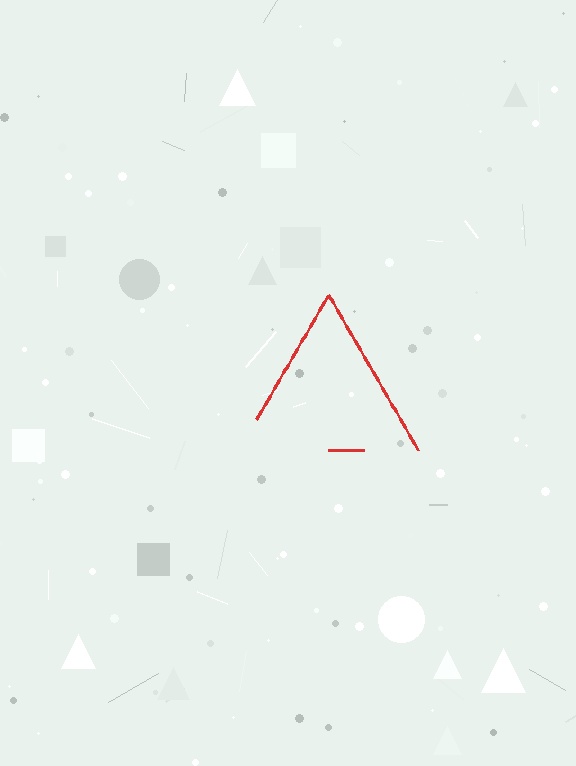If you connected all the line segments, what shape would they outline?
They would outline a triangle.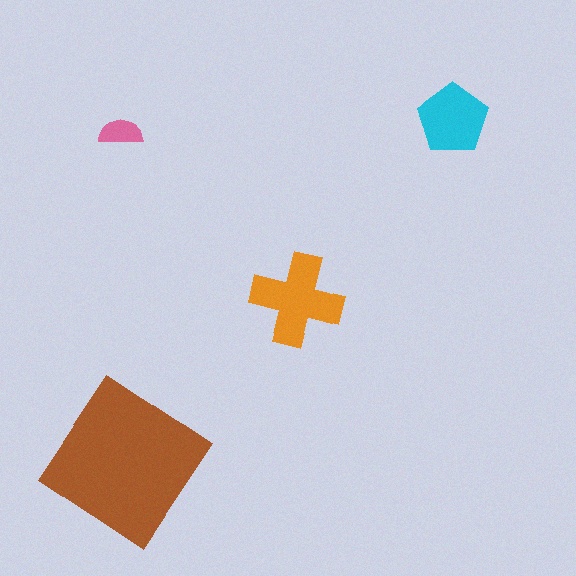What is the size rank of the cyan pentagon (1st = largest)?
3rd.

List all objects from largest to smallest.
The brown diamond, the orange cross, the cyan pentagon, the pink semicircle.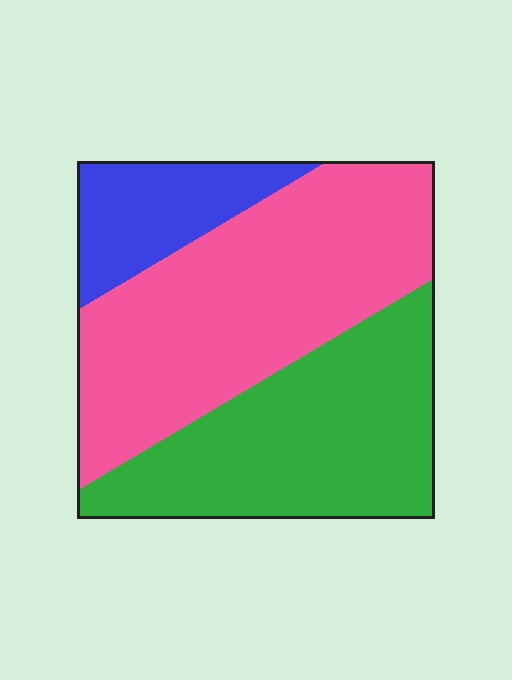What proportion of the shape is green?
Green takes up about three eighths (3/8) of the shape.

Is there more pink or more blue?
Pink.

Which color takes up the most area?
Pink, at roughly 50%.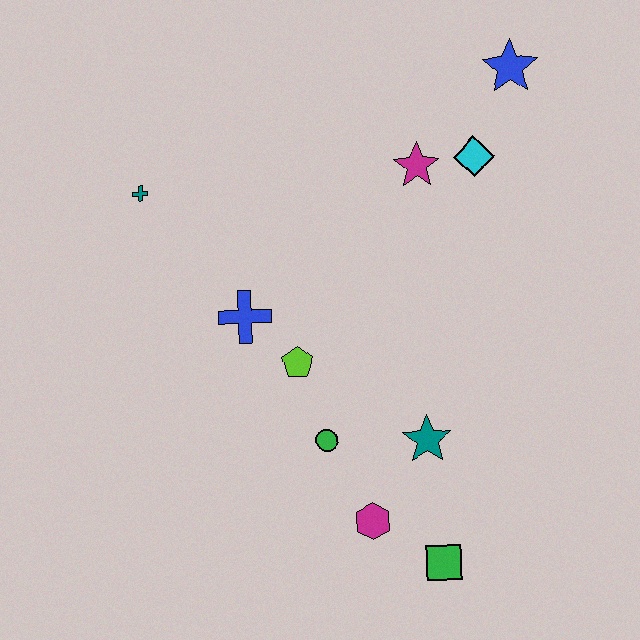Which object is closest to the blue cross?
The lime pentagon is closest to the blue cross.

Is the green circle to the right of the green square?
No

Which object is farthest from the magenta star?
The green square is farthest from the magenta star.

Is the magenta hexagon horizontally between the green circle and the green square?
Yes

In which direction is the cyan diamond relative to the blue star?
The cyan diamond is below the blue star.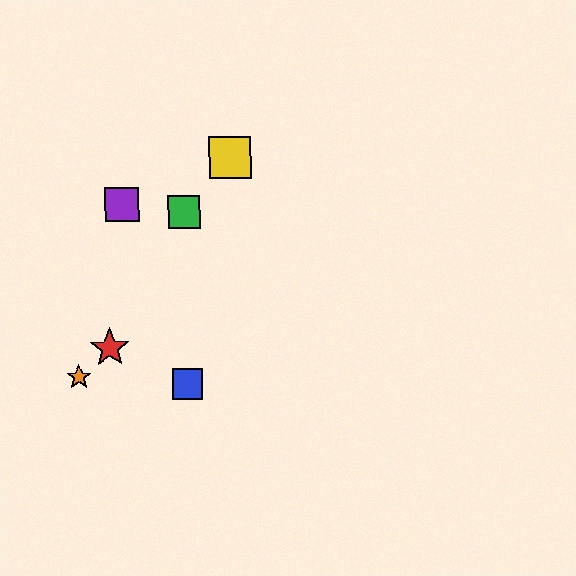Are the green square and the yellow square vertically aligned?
No, the green square is at x≈184 and the yellow square is at x≈230.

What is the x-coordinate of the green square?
The green square is at x≈184.